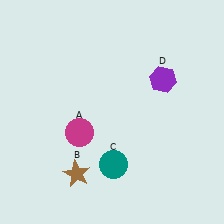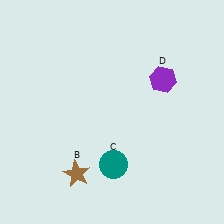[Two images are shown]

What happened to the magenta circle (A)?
The magenta circle (A) was removed in Image 2. It was in the bottom-left area of Image 1.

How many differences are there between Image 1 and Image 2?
There is 1 difference between the two images.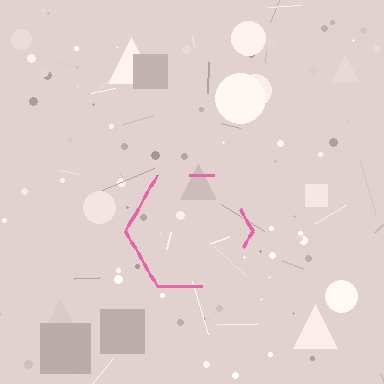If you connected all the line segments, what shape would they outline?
They would outline a hexagon.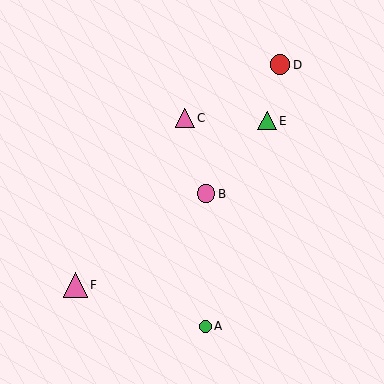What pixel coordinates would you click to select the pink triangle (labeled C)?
Click at (185, 118) to select the pink triangle C.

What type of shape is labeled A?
Shape A is a green circle.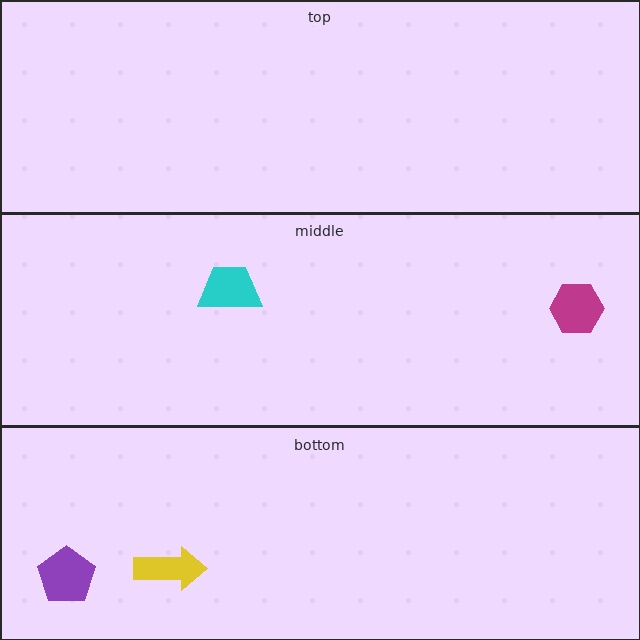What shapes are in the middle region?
The magenta hexagon, the cyan trapezoid.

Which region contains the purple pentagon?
The bottom region.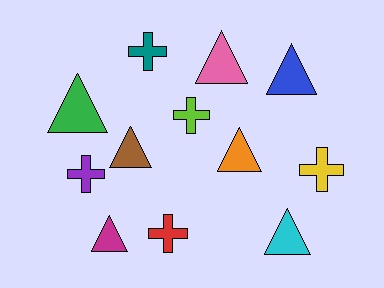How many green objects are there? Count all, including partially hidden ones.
There is 1 green object.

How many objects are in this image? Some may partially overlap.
There are 12 objects.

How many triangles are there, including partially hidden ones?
There are 7 triangles.